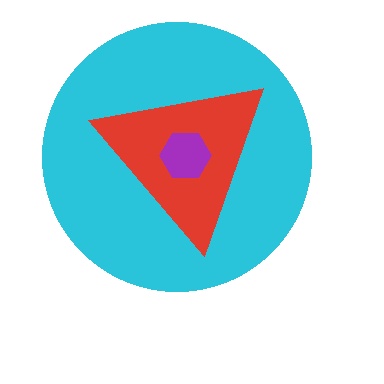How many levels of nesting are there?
3.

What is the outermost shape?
The cyan circle.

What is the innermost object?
The purple hexagon.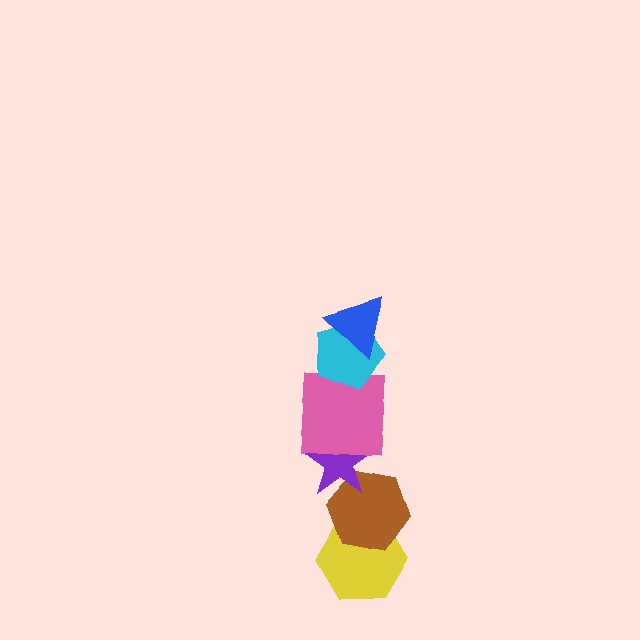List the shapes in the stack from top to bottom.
From top to bottom: the blue triangle, the cyan pentagon, the pink square, the purple star, the brown hexagon, the yellow hexagon.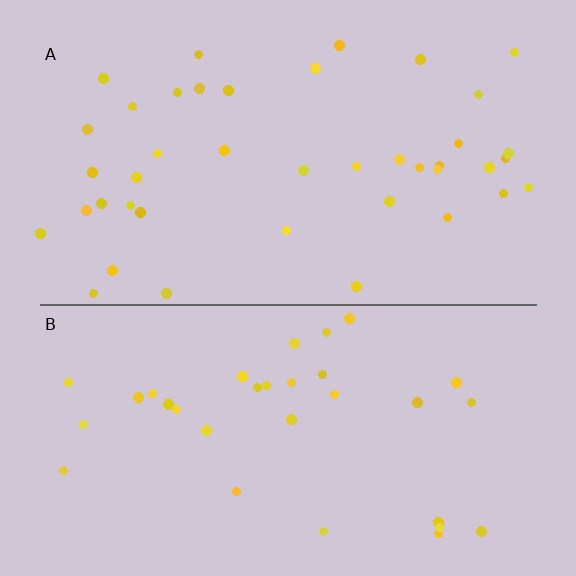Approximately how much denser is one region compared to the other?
Approximately 1.3× — region A over region B.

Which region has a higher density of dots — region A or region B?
A (the top).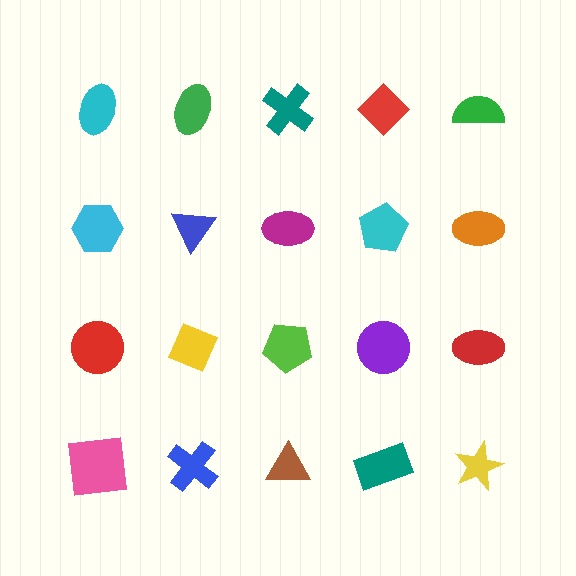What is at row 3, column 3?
A lime pentagon.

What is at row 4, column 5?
A yellow star.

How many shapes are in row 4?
5 shapes.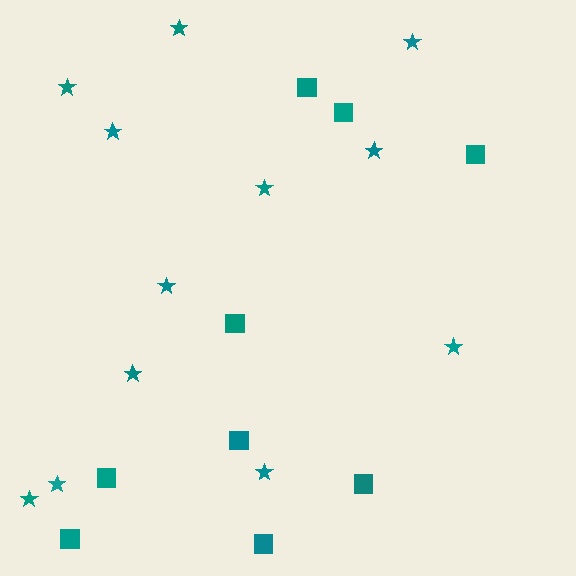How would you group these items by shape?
There are 2 groups: one group of stars (12) and one group of squares (9).